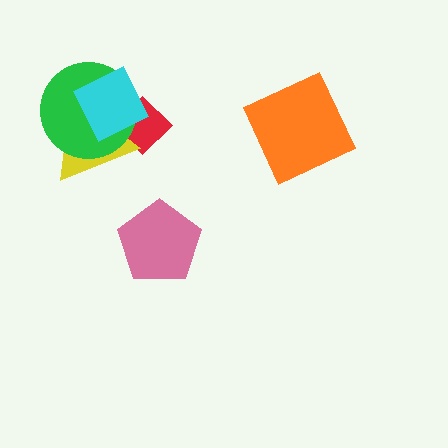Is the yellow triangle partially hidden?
Yes, it is partially covered by another shape.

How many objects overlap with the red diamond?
3 objects overlap with the red diamond.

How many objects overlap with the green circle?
3 objects overlap with the green circle.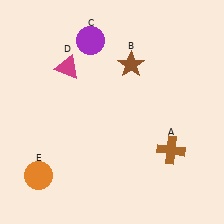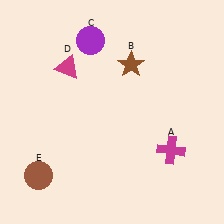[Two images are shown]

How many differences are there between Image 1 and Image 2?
There are 2 differences between the two images.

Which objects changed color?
A changed from brown to magenta. E changed from orange to brown.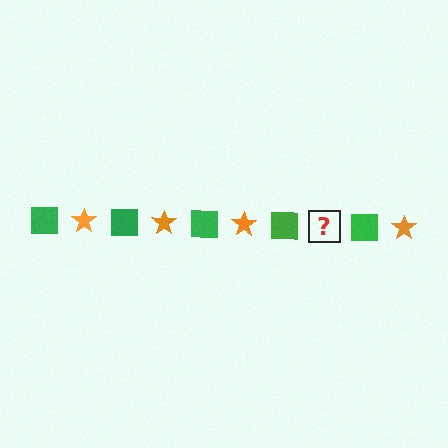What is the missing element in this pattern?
The missing element is an orange star.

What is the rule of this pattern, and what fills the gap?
The rule is that the pattern alternates between green square and orange star. The gap should be filled with an orange star.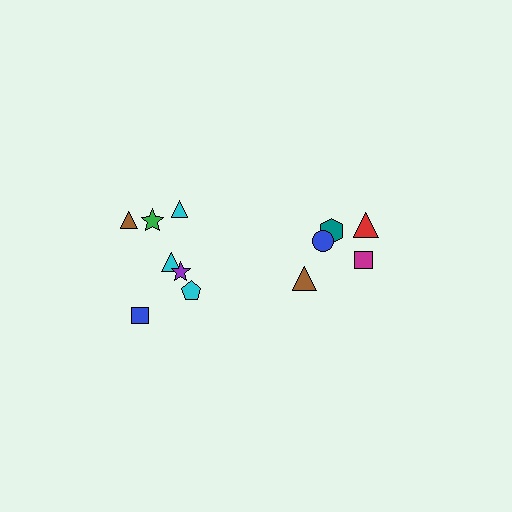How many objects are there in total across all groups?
There are 12 objects.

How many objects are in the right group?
There are 5 objects.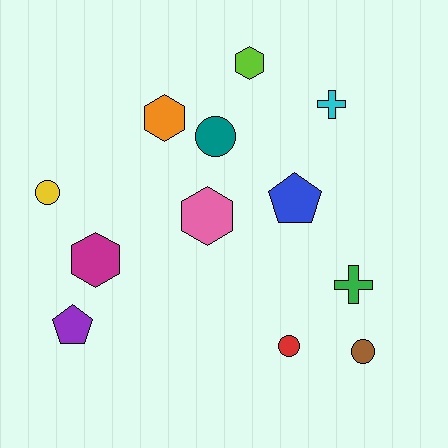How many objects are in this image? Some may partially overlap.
There are 12 objects.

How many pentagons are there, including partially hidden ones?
There are 2 pentagons.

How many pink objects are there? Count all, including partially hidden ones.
There is 1 pink object.